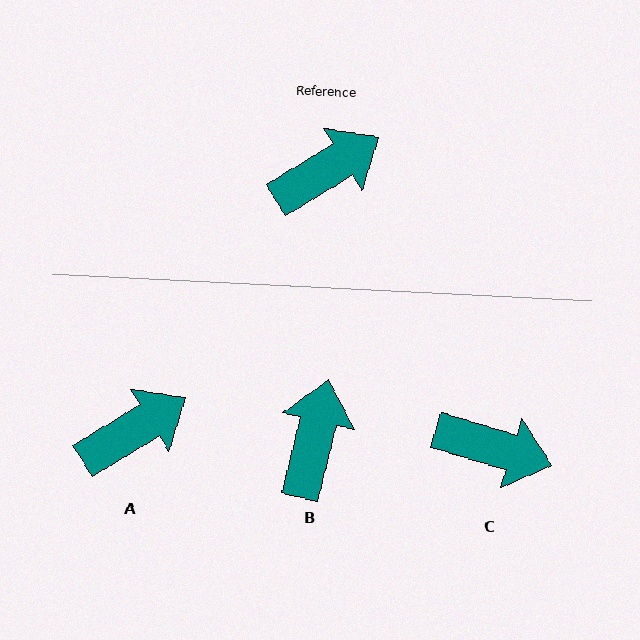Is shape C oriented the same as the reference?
No, it is off by about 48 degrees.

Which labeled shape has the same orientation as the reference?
A.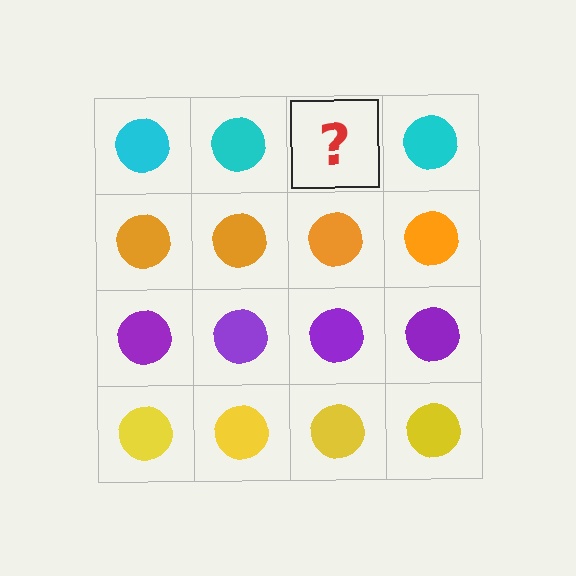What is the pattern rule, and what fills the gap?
The rule is that each row has a consistent color. The gap should be filled with a cyan circle.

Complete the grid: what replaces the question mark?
The question mark should be replaced with a cyan circle.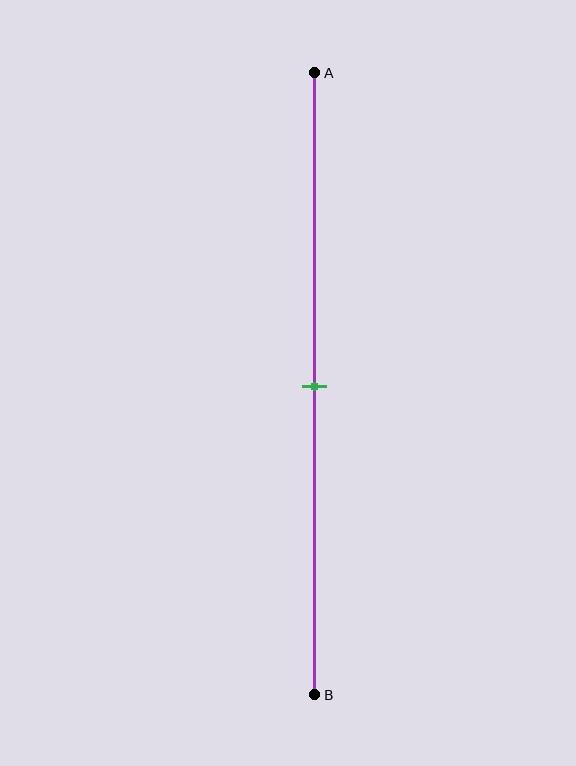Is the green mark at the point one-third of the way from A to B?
No, the mark is at about 50% from A, not at the 33% one-third point.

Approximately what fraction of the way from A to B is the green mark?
The green mark is approximately 50% of the way from A to B.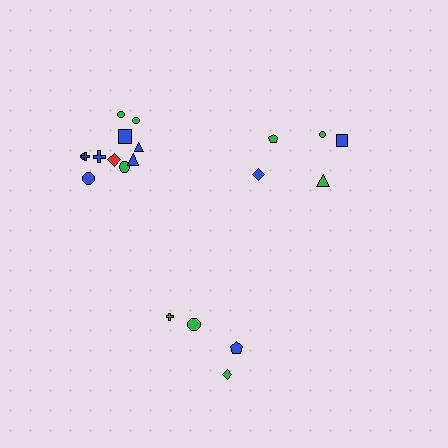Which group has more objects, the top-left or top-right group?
The top-left group.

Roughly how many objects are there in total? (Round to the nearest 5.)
Roughly 20 objects in total.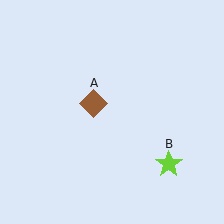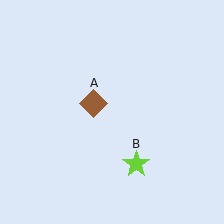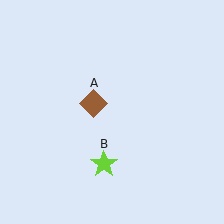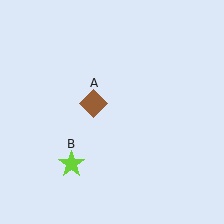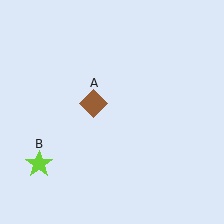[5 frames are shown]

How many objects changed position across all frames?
1 object changed position: lime star (object B).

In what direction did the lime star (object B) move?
The lime star (object B) moved left.